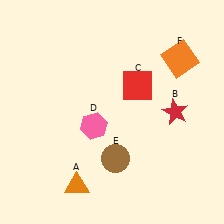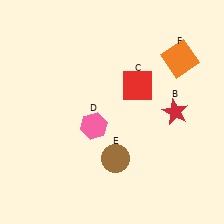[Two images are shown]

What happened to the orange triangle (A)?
The orange triangle (A) was removed in Image 2. It was in the bottom-left area of Image 1.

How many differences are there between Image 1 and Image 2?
There is 1 difference between the two images.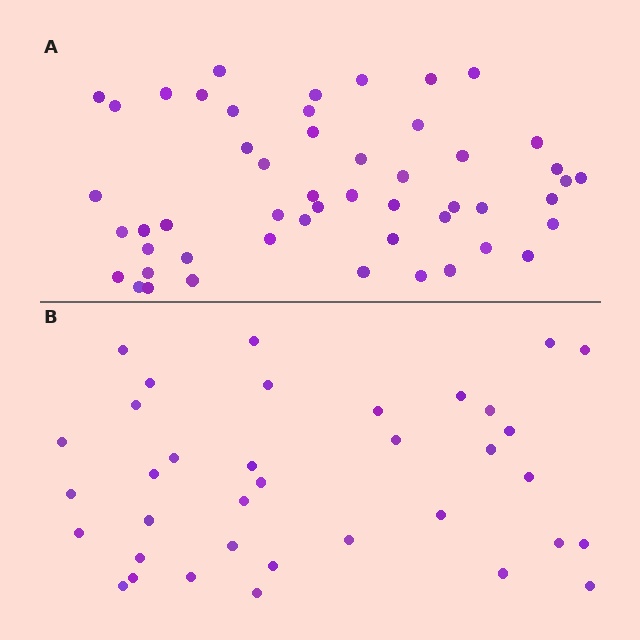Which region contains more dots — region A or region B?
Region A (the top region) has more dots.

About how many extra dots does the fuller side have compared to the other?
Region A has approximately 15 more dots than region B.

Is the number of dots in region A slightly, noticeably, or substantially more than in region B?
Region A has noticeably more, but not dramatically so. The ratio is roughly 1.4 to 1.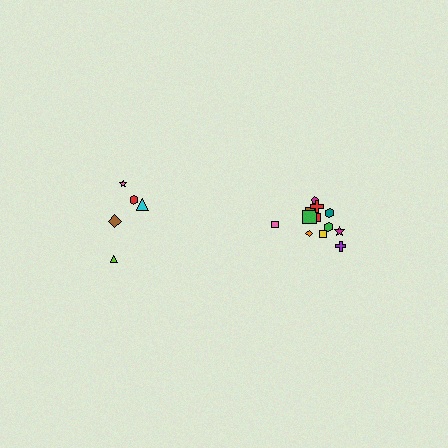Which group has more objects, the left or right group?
The right group.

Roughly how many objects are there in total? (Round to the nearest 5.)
Roughly 15 objects in total.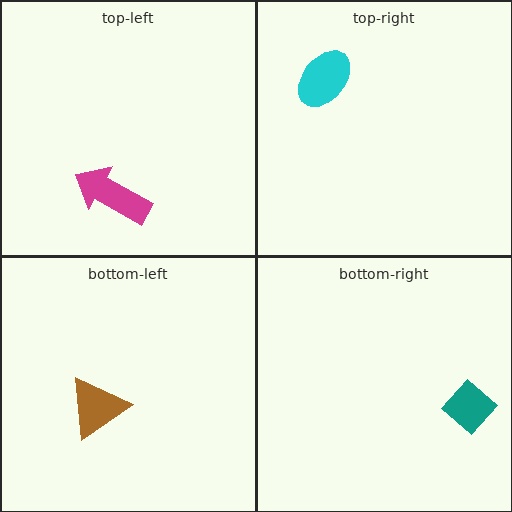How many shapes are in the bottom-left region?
1.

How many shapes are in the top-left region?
1.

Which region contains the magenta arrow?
The top-left region.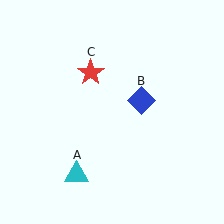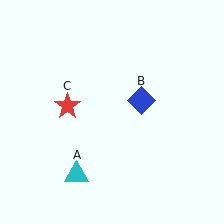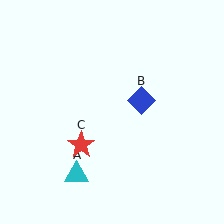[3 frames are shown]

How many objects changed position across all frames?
1 object changed position: red star (object C).